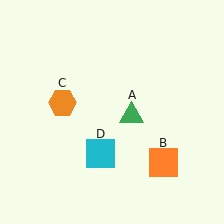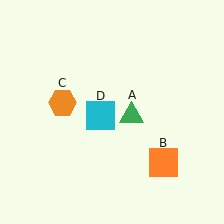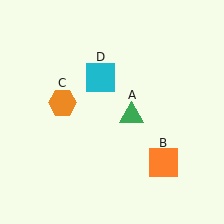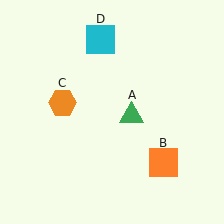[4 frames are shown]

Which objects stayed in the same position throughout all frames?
Green triangle (object A) and orange square (object B) and orange hexagon (object C) remained stationary.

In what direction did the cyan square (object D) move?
The cyan square (object D) moved up.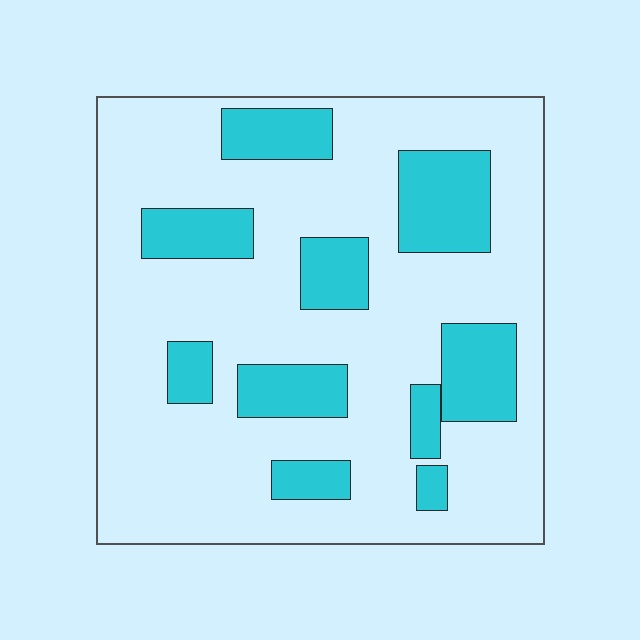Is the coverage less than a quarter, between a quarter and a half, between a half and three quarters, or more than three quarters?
Less than a quarter.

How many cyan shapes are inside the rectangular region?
10.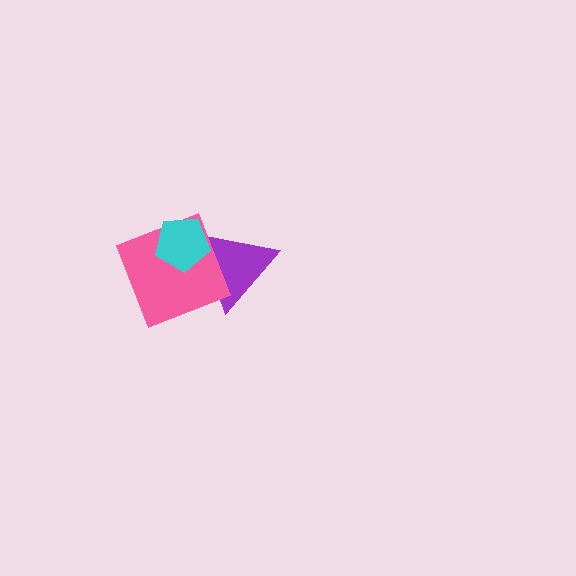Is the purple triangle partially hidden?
Yes, it is partially covered by another shape.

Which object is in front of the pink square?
The cyan pentagon is in front of the pink square.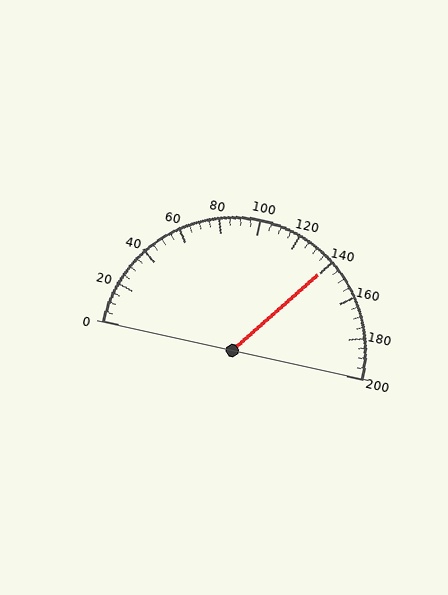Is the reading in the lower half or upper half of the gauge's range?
The reading is in the upper half of the range (0 to 200).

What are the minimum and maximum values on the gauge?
The gauge ranges from 0 to 200.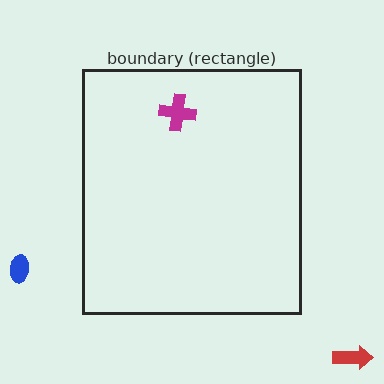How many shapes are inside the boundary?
1 inside, 2 outside.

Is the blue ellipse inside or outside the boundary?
Outside.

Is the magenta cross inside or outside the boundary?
Inside.